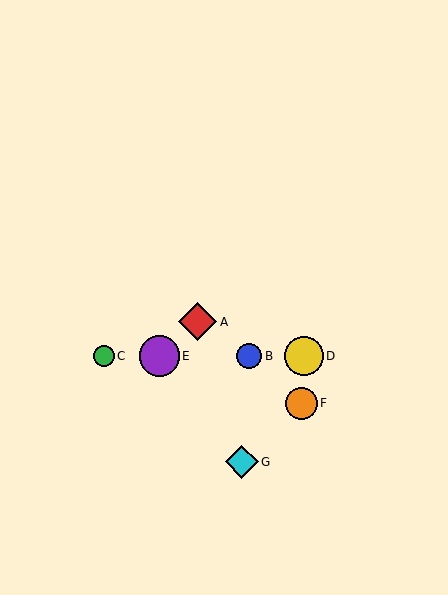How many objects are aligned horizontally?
4 objects (B, C, D, E) are aligned horizontally.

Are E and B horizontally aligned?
Yes, both are at y≈356.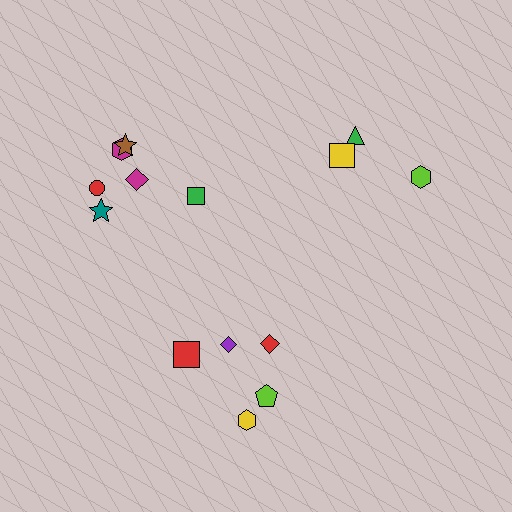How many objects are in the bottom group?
There are 5 objects.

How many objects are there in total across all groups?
There are 14 objects.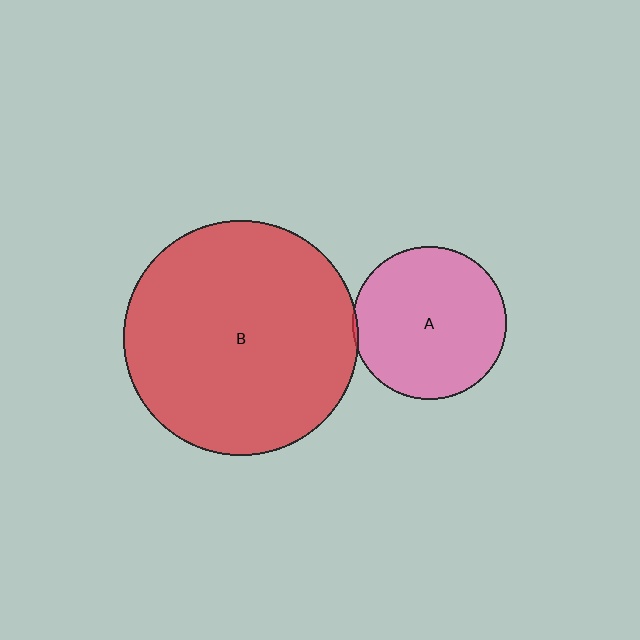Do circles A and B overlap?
Yes.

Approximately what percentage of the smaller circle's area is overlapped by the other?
Approximately 5%.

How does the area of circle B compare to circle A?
Approximately 2.3 times.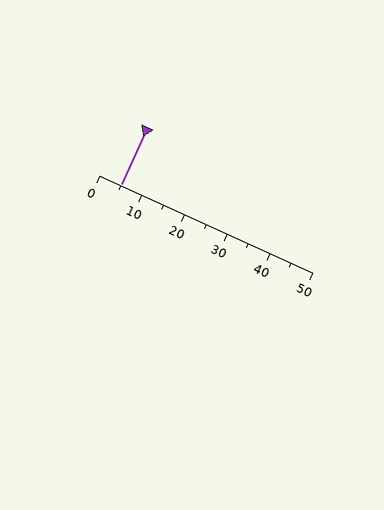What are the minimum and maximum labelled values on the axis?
The axis runs from 0 to 50.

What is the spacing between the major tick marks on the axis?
The major ticks are spaced 10 apart.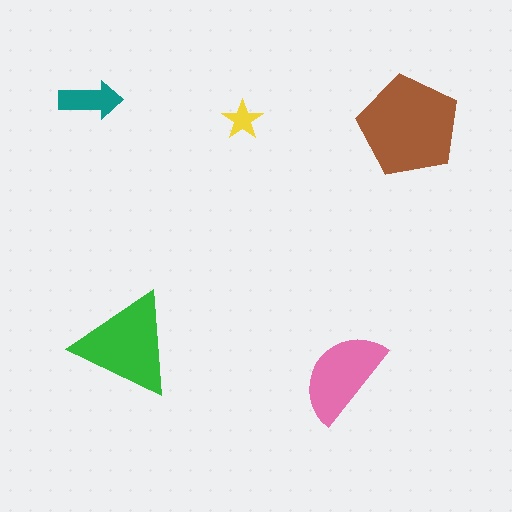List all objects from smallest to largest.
The yellow star, the teal arrow, the pink semicircle, the green triangle, the brown pentagon.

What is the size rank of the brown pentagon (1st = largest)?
1st.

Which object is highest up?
The teal arrow is topmost.